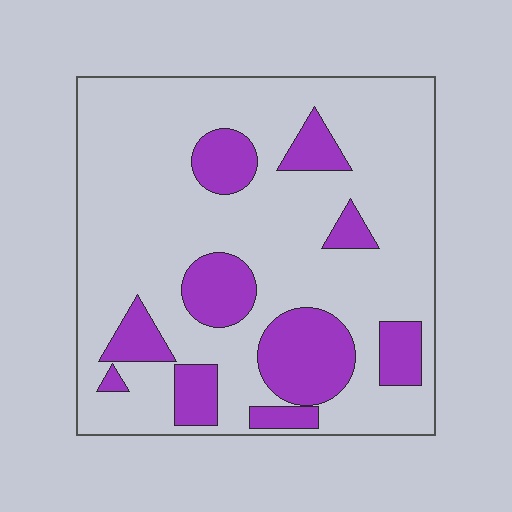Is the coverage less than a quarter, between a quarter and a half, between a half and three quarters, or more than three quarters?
Less than a quarter.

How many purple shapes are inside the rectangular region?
10.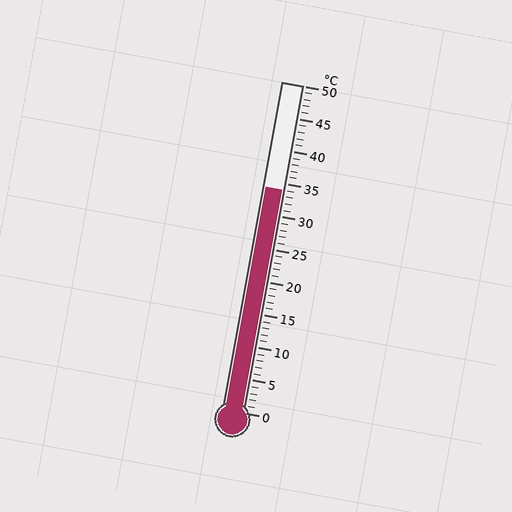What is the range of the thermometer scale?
The thermometer scale ranges from 0°C to 50°C.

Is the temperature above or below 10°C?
The temperature is above 10°C.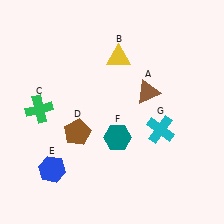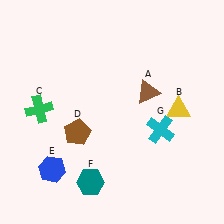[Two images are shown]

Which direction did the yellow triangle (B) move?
The yellow triangle (B) moved right.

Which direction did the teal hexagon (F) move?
The teal hexagon (F) moved down.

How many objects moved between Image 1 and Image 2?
2 objects moved between the two images.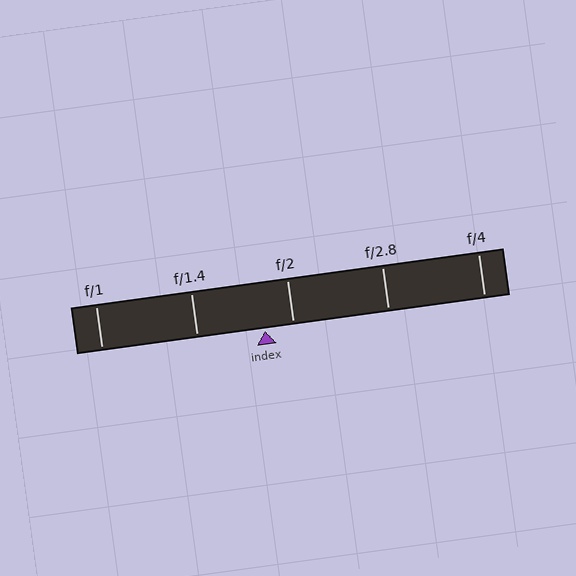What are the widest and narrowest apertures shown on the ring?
The widest aperture shown is f/1 and the narrowest is f/4.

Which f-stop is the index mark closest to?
The index mark is closest to f/2.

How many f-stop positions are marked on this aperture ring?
There are 5 f-stop positions marked.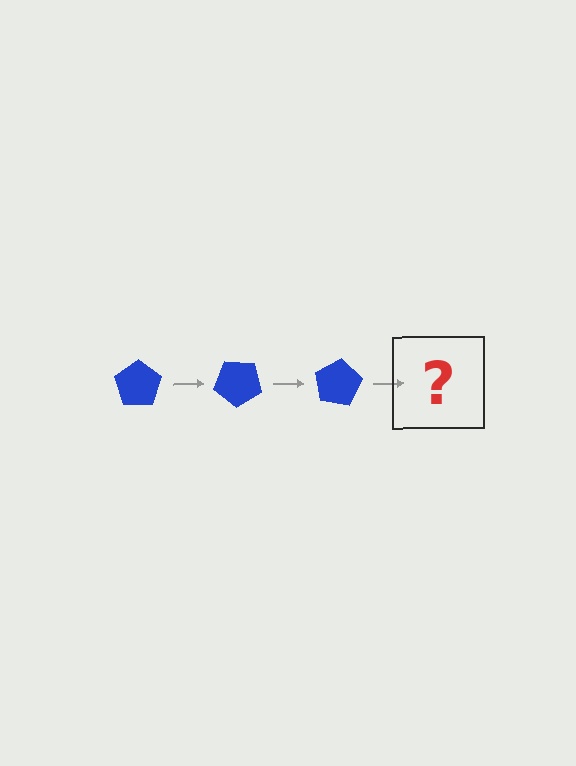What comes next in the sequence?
The next element should be a blue pentagon rotated 120 degrees.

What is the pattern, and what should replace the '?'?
The pattern is that the pentagon rotates 40 degrees each step. The '?' should be a blue pentagon rotated 120 degrees.